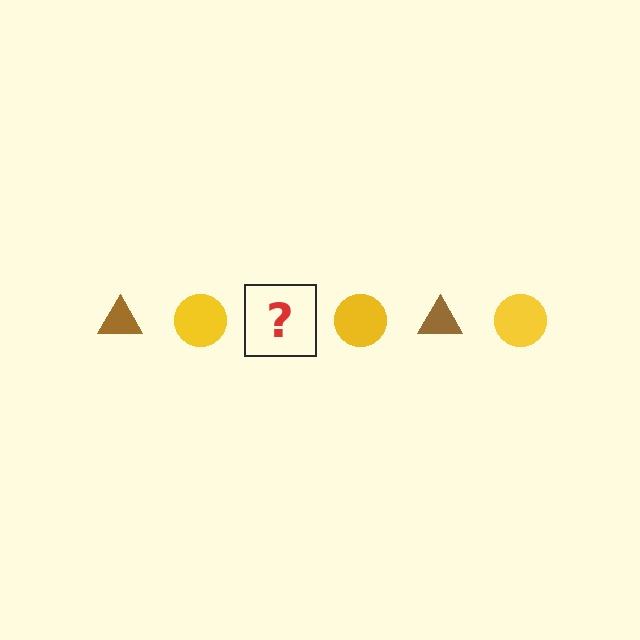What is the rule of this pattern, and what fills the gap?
The rule is that the pattern alternates between brown triangle and yellow circle. The gap should be filled with a brown triangle.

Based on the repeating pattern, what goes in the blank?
The blank should be a brown triangle.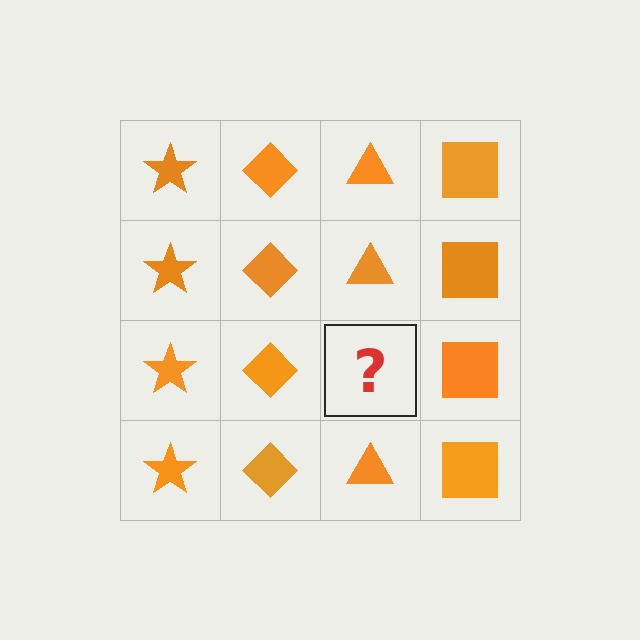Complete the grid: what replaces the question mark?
The question mark should be replaced with an orange triangle.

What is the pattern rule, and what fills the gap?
The rule is that each column has a consistent shape. The gap should be filled with an orange triangle.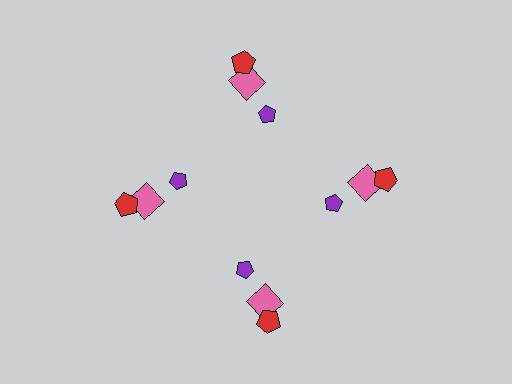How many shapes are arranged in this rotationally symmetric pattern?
There are 12 shapes, arranged in 4 groups of 3.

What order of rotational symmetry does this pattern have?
This pattern has 4-fold rotational symmetry.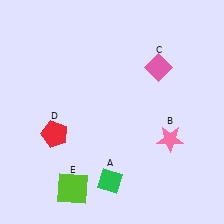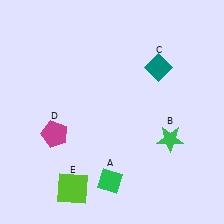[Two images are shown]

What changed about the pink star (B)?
In Image 1, B is pink. In Image 2, it changed to green.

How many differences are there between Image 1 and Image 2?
There are 3 differences between the two images.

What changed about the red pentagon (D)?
In Image 1, D is red. In Image 2, it changed to magenta.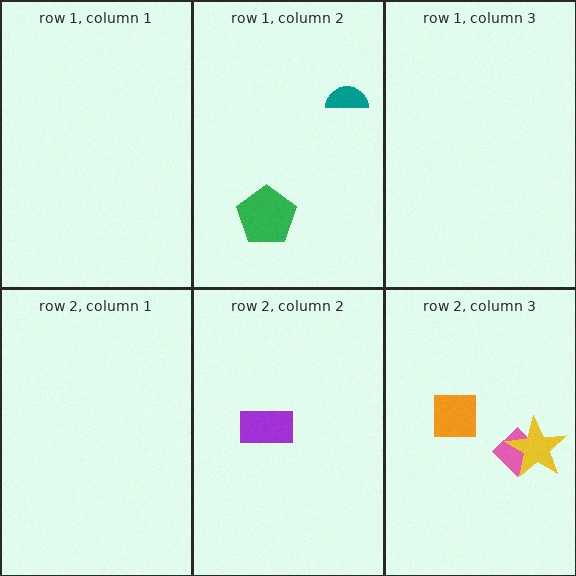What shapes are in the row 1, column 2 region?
The teal semicircle, the green pentagon.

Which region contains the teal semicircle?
The row 1, column 2 region.